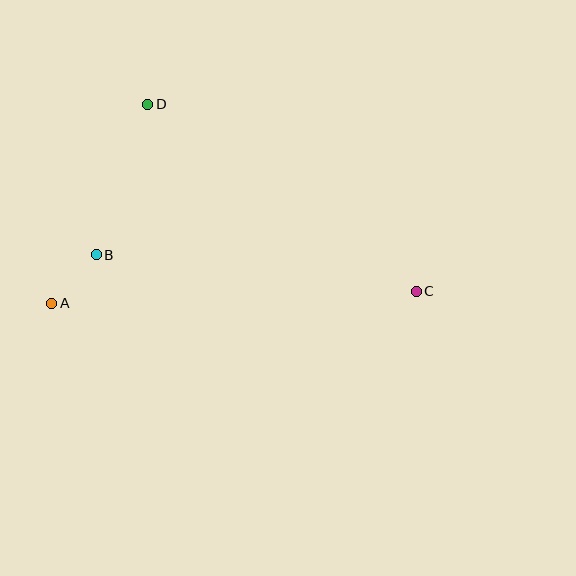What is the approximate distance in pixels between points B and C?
The distance between B and C is approximately 322 pixels.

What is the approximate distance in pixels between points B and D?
The distance between B and D is approximately 159 pixels.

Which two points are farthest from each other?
Points A and C are farthest from each other.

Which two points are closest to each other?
Points A and B are closest to each other.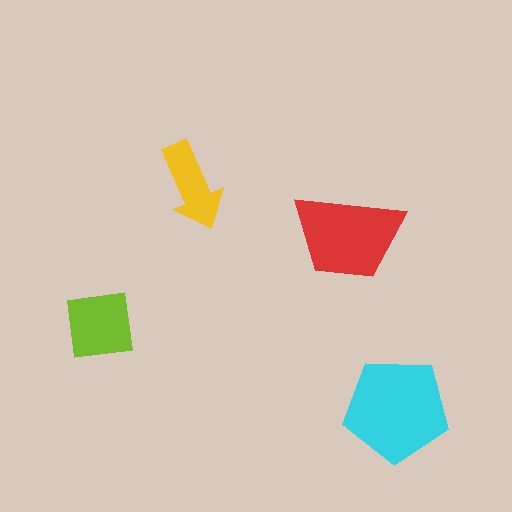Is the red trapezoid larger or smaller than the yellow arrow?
Larger.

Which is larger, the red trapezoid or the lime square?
The red trapezoid.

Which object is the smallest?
The yellow arrow.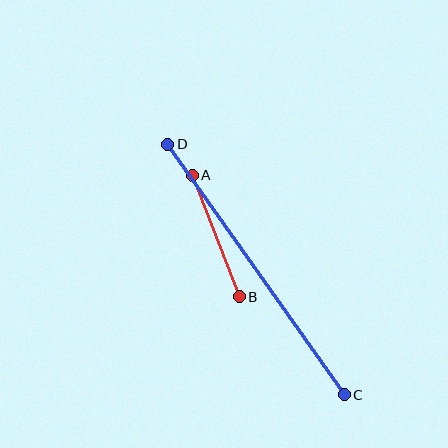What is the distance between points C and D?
The distance is approximately 306 pixels.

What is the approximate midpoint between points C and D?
The midpoint is at approximately (256, 269) pixels.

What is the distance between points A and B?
The distance is approximately 130 pixels.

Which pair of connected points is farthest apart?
Points C and D are farthest apart.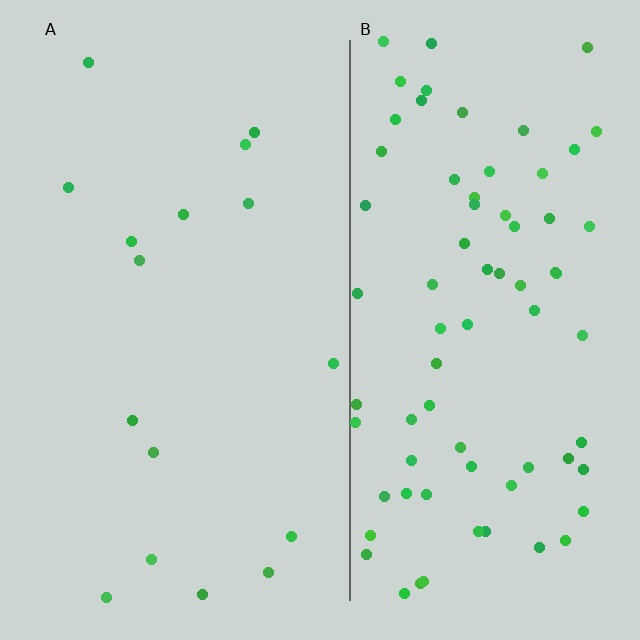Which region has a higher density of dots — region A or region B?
B (the right).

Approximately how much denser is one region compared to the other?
Approximately 4.7× — region B over region A.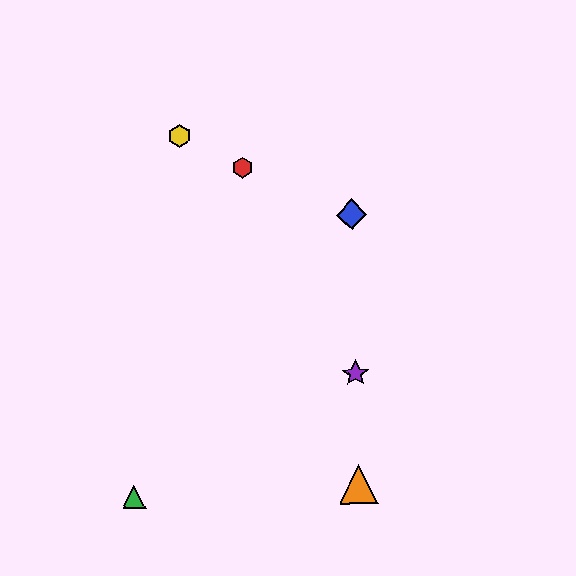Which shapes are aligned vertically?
The blue diamond, the purple star, the orange triangle are aligned vertically.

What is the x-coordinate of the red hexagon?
The red hexagon is at x≈242.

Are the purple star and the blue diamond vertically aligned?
Yes, both are at x≈356.